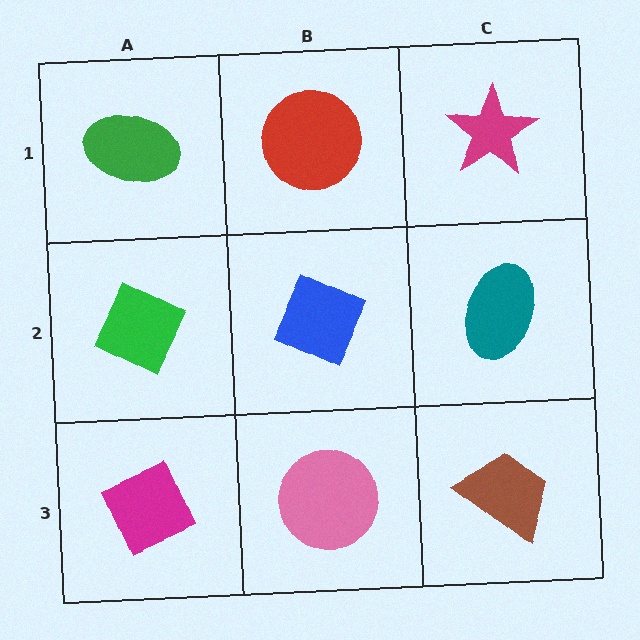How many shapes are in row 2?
3 shapes.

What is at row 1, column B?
A red circle.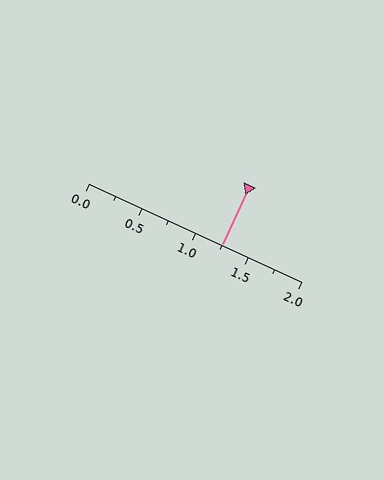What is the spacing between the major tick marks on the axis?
The major ticks are spaced 0.5 apart.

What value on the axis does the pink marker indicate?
The marker indicates approximately 1.25.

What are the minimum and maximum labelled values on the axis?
The axis runs from 0.0 to 2.0.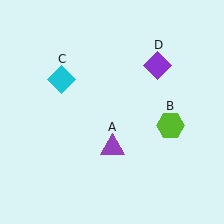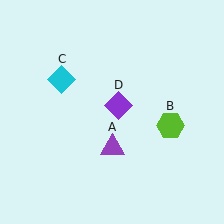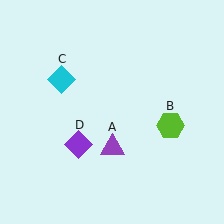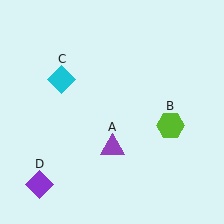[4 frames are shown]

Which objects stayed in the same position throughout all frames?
Purple triangle (object A) and lime hexagon (object B) and cyan diamond (object C) remained stationary.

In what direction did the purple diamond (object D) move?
The purple diamond (object D) moved down and to the left.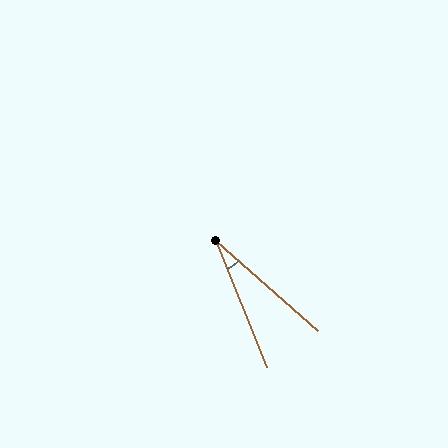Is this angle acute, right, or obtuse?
It is acute.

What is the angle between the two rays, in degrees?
Approximately 27 degrees.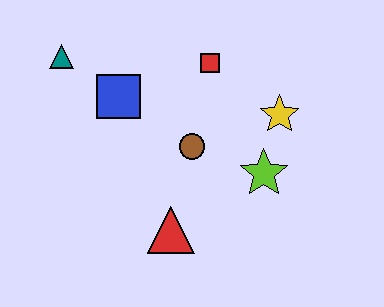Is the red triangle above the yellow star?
No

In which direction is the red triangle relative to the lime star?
The red triangle is to the left of the lime star.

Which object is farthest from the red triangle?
The teal triangle is farthest from the red triangle.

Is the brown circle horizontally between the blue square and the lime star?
Yes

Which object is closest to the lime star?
The yellow star is closest to the lime star.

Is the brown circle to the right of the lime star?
No